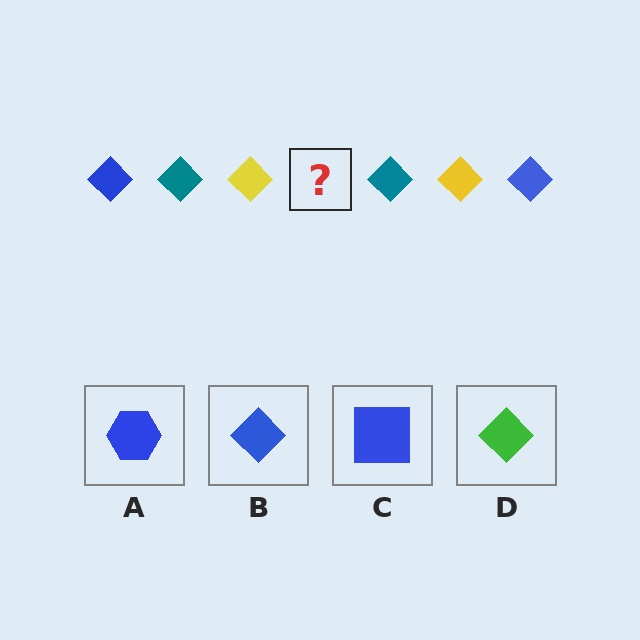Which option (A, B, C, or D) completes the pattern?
B.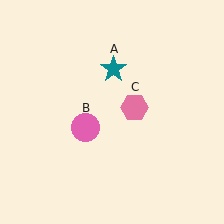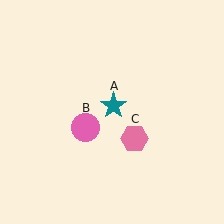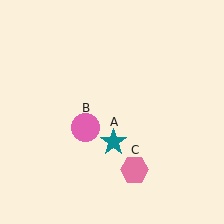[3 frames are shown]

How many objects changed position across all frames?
2 objects changed position: teal star (object A), pink hexagon (object C).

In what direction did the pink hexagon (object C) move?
The pink hexagon (object C) moved down.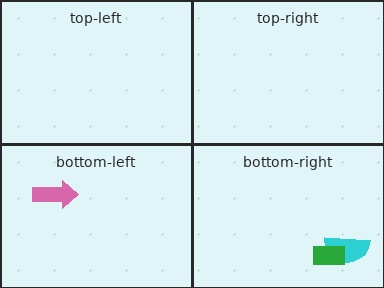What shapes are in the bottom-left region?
The pink arrow.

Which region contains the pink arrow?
The bottom-left region.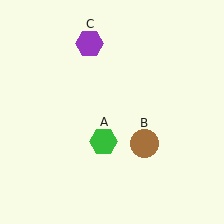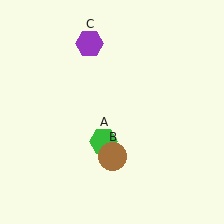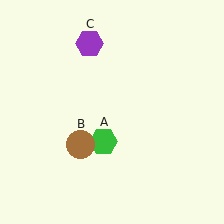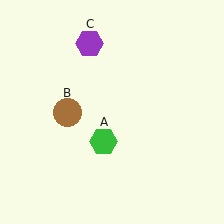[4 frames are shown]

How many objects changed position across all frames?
1 object changed position: brown circle (object B).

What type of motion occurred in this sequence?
The brown circle (object B) rotated clockwise around the center of the scene.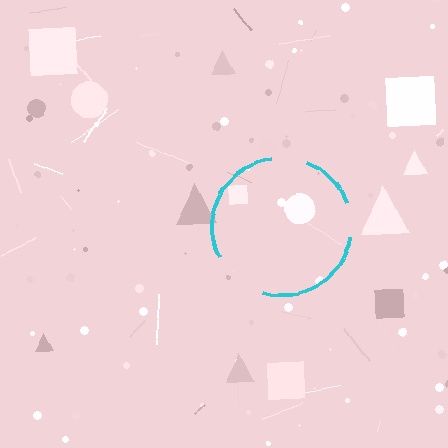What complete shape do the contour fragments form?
The contour fragments form a circle.